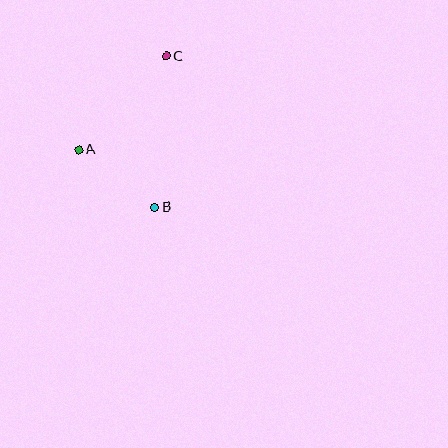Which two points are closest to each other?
Points A and B are closest to each other.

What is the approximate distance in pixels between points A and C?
The distance between A and C is approximately 128 pixels.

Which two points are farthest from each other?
Points B and C are farthest from each other.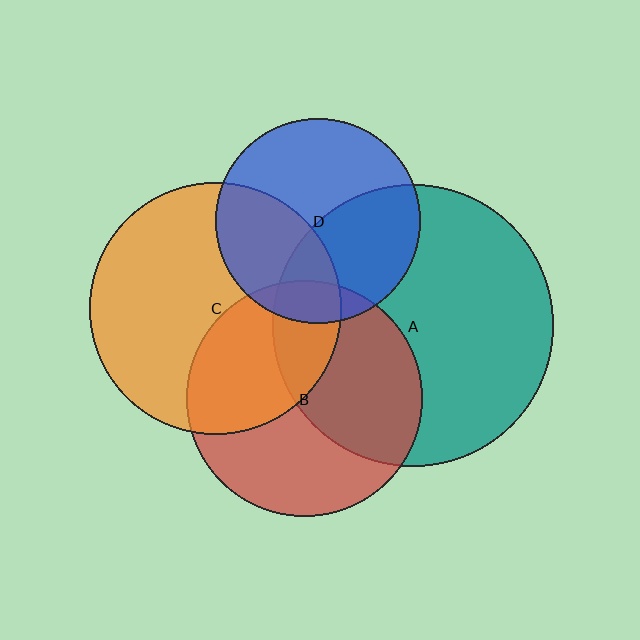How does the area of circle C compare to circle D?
Approximately 1.5 times.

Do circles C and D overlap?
Yes.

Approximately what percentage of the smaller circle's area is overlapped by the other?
Approximately 35%.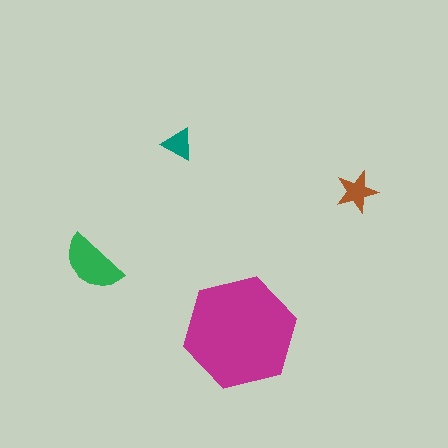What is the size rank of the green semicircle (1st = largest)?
2nd.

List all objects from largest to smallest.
The magenta hexagon, the green semicircle, the brown star, the teal triangle.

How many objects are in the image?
There are 4 objects in the image.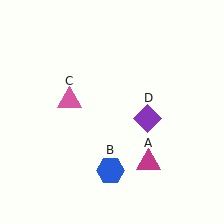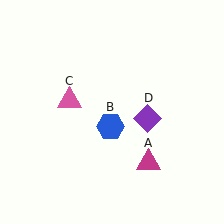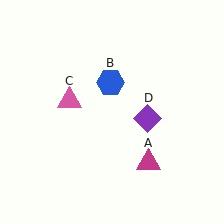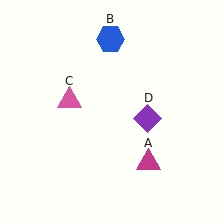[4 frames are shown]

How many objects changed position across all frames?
1 object changed position: blue hexagon (object B).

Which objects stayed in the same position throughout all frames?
Magenta triangle (object A) and pink triangle (object C) and purple diamond (object D) remained stationary.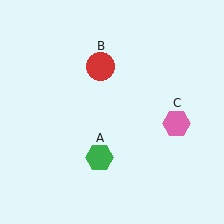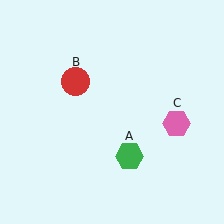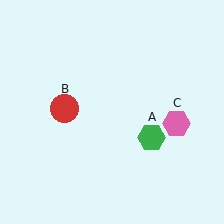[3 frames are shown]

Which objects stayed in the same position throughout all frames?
Pink hexagon (object C) remained stationary.